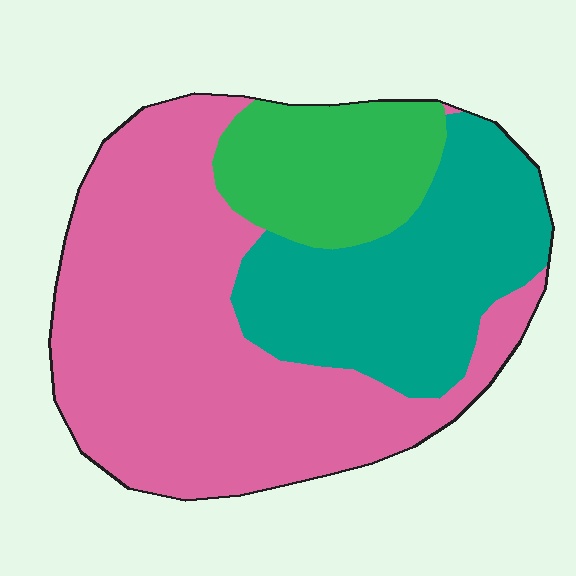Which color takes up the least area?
Green, at roughly 15%.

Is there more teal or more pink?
Pink.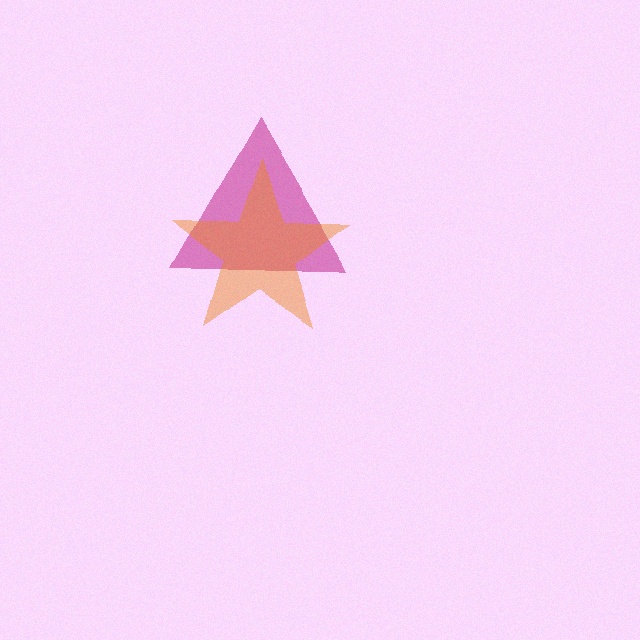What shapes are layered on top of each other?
The layered shapes are: a magenta triangle, an orange star.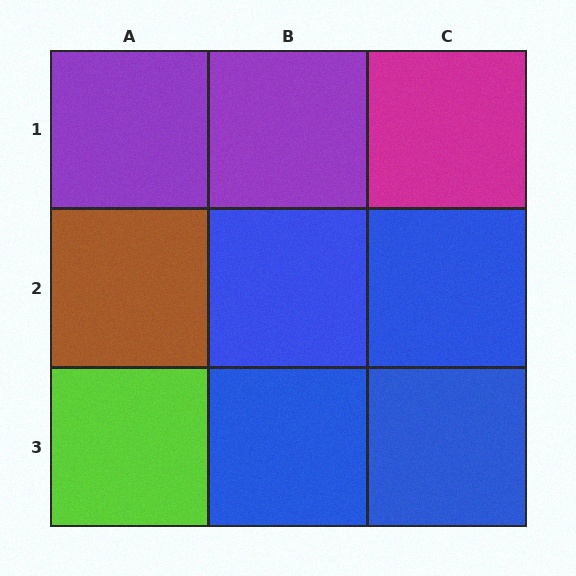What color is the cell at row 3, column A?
Lime.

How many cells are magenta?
1 cell is magenta.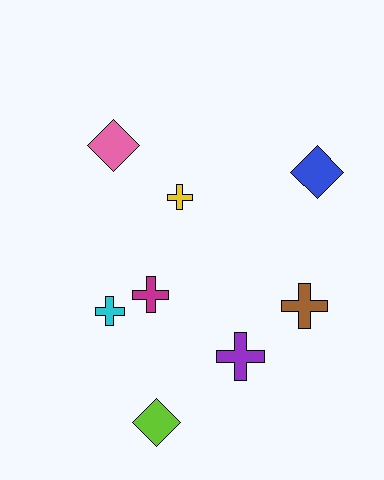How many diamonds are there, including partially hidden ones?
There are 3 diamonds.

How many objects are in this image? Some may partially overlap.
There are 8 objects.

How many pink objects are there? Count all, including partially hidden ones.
There is 1 pink object.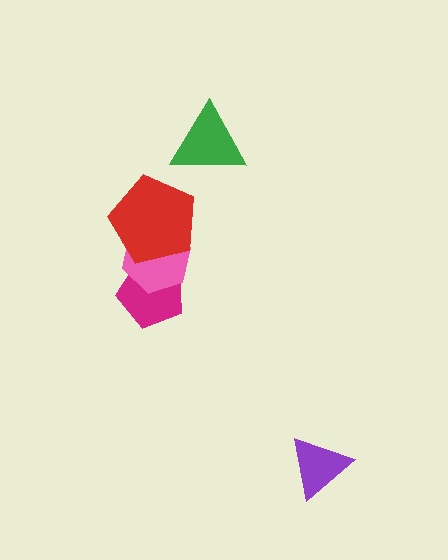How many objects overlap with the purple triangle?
0 objects overlap with the purple triangle.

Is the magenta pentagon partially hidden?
Yes, it is partially covered by another shape.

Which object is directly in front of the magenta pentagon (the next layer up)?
The pink hexagon is directly in front of the magenta pentagon.